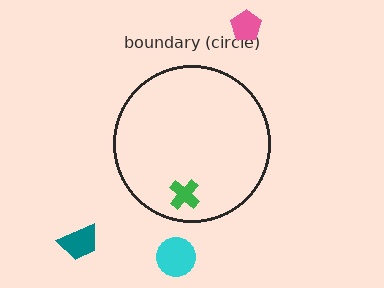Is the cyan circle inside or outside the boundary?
Outside.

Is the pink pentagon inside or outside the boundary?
Outside.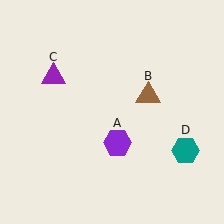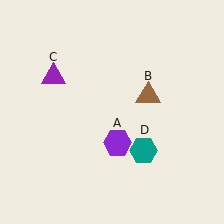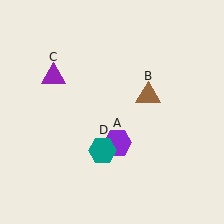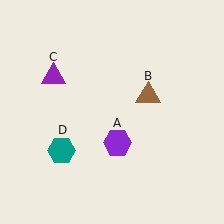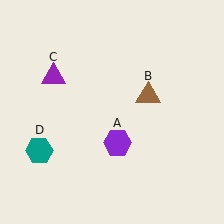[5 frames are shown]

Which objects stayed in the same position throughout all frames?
Purple hexagon (object A) and brown triangle (object B) and purple triangle (object C) remained stationary.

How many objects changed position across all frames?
1 object changed position: teal hexagon (object D).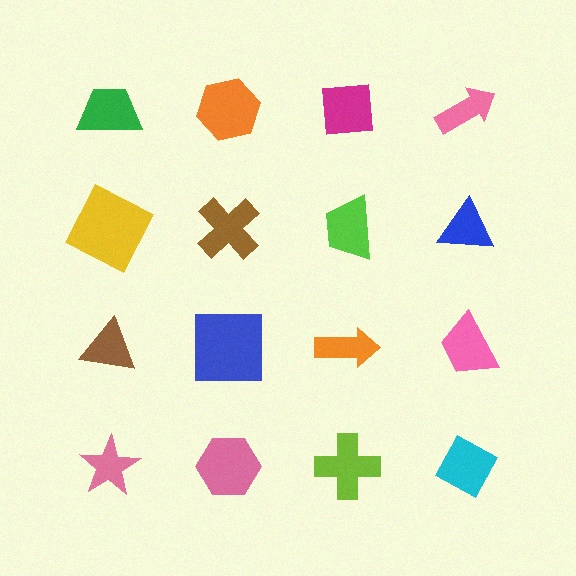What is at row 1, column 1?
A green trapezoid.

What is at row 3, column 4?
A pink trapezoid.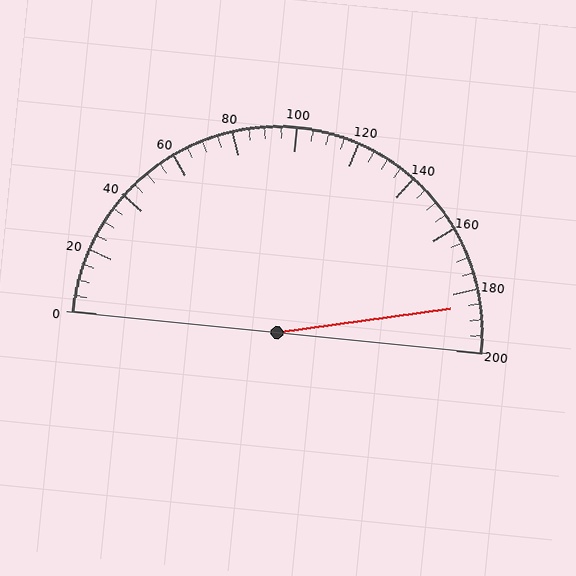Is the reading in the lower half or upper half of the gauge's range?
The reading is in the upper half of the range (0 to 200).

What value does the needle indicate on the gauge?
The needle indicates approximately 185.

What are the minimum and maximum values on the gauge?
The gauge ranges from 0 to 200.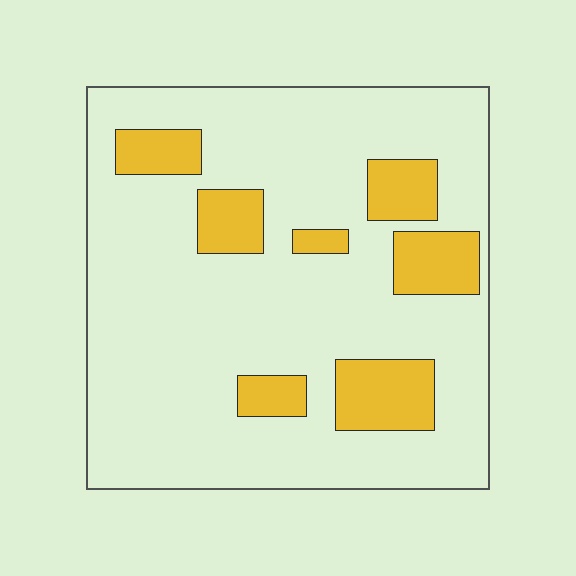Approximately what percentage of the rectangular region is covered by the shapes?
Approximately 20%.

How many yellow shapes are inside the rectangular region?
7.